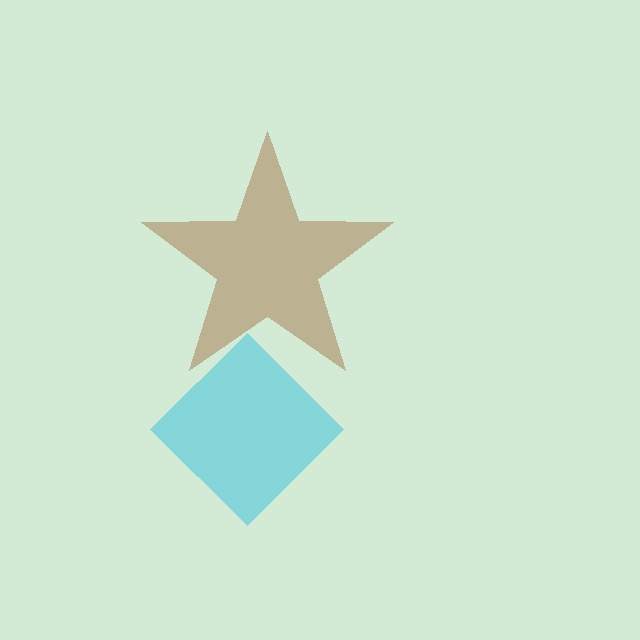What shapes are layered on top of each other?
The layered shapes are: a brown star, a cyan diamond.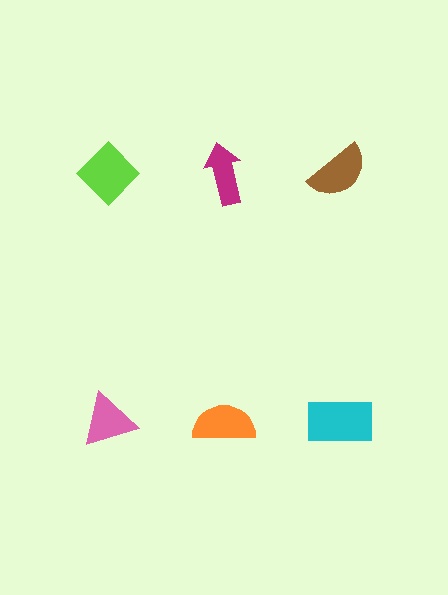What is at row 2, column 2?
An orange semicircle.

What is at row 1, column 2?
A magenta arrow.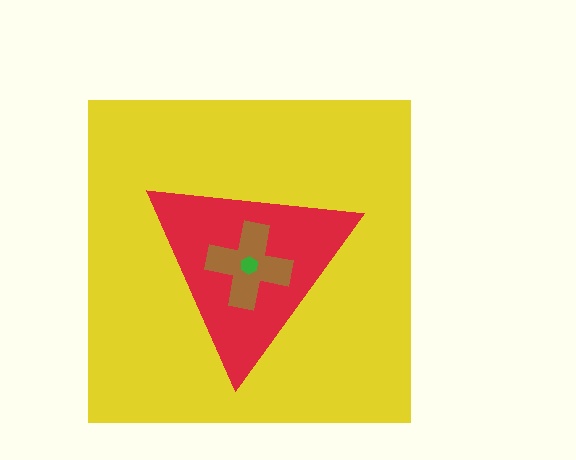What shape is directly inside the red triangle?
The brown cross.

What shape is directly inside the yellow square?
The red triangle.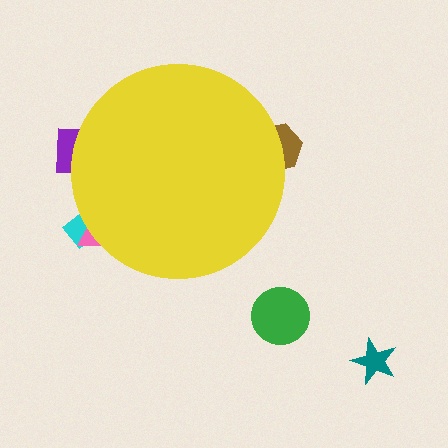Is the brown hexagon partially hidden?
Yes, the brown hexagon is partially hidden behind the yellow circle.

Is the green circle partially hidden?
No, the green circle is fully visible.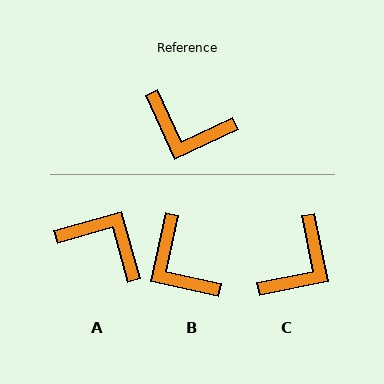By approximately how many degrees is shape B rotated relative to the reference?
Approximately 37 degrees clockwise.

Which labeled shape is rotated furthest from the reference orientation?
A, about 171 degrees away.